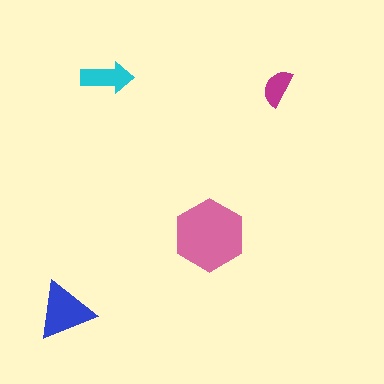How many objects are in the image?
There are 4 objects in the image.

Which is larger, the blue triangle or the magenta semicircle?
The blue triangle.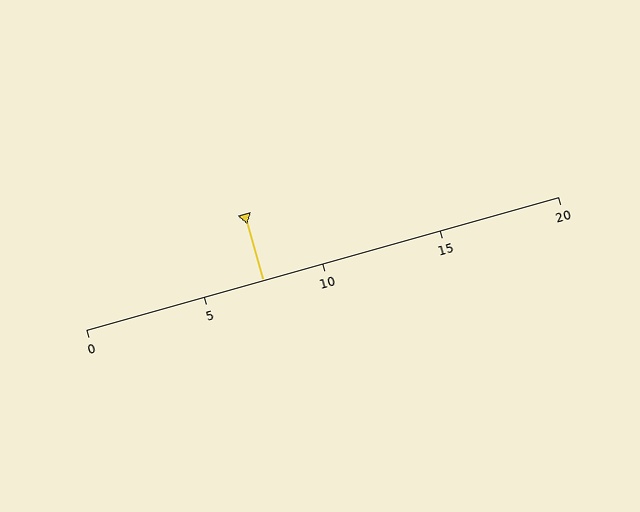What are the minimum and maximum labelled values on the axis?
The axis runs from 0 to 20.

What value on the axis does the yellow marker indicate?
The marker indicates approximately 7.5.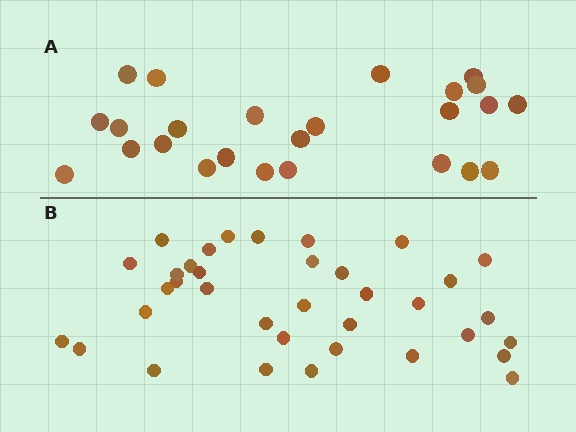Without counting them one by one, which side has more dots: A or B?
Region B (the bottom region) has more dots.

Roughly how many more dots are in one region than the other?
Region B has roughly 12 or so more dots than region A.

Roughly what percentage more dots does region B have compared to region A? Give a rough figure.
About 45% more.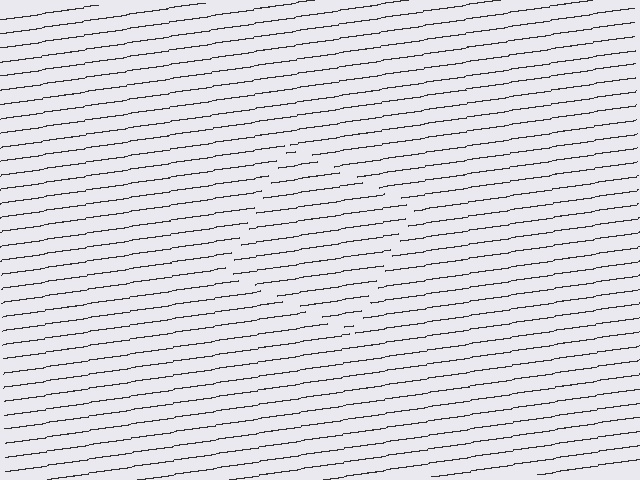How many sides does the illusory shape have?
4 sides — the line-ends trace a square.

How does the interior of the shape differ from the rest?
The interior of the shape contains the same grating, shifted by half a period — the contour is defined by the phase discontinuity where line-ends from the inner and outer gratings abut.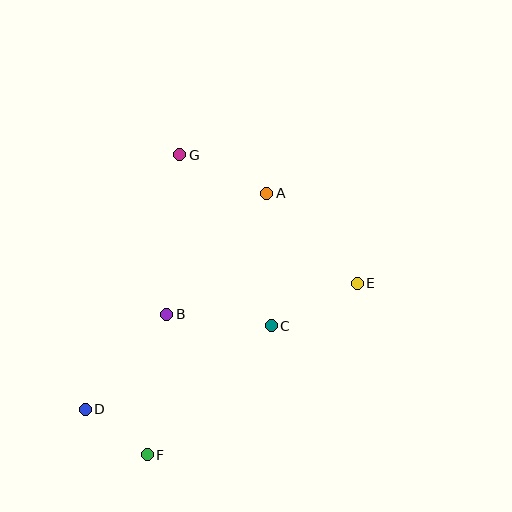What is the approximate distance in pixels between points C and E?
The distance between C and E is approximately 96 pixels.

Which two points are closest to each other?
Points D and F are closest to each other.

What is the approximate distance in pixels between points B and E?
The distance between B and E is approximately 193 pixels.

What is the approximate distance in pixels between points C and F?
The distance between C and F is approximately 179 pixels.